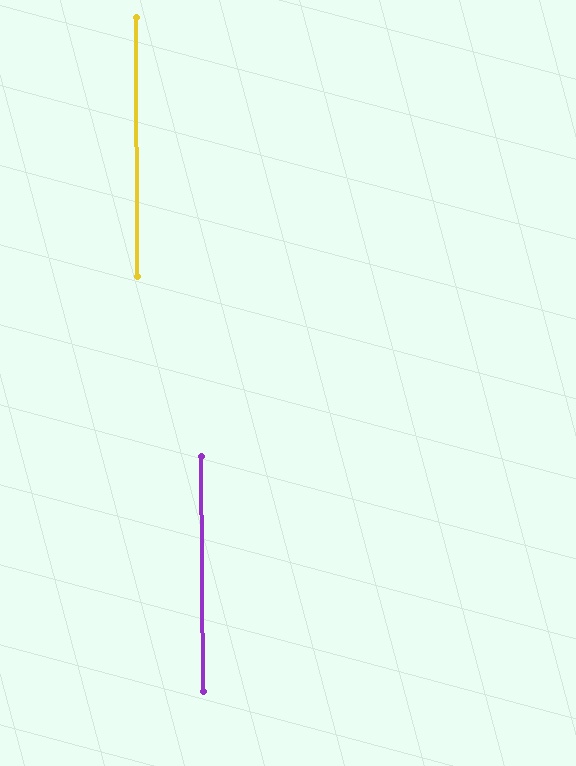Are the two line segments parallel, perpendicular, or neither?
Parallel — their directions differ by only 0.4°.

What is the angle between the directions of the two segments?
Approximately 0 degrees.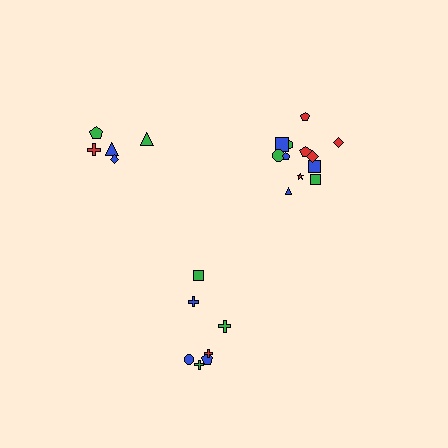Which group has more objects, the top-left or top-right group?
The top-right group.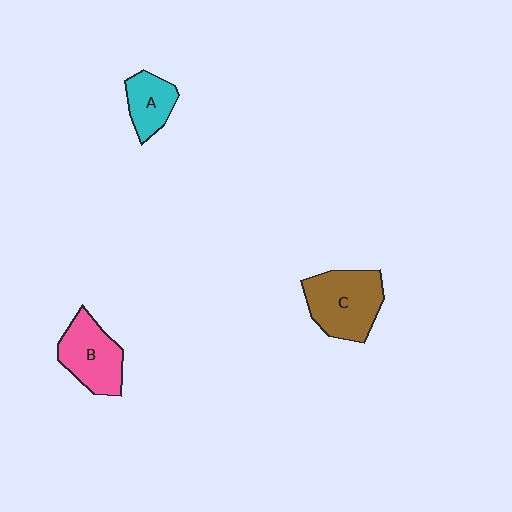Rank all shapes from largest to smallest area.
From largest to smallest: C (brown), B (pink), A (cyan).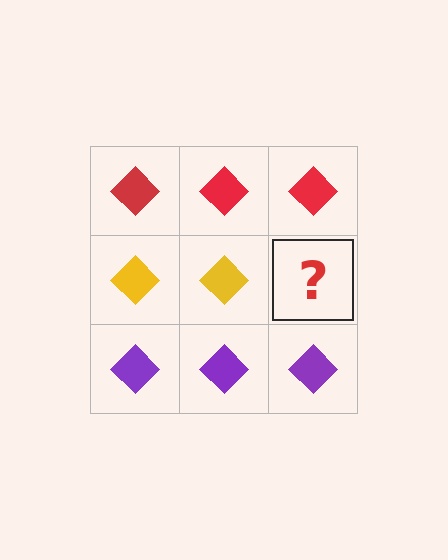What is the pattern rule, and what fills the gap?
The rule is that each row has a consistent color. The gap should be filled with a yellow diamond.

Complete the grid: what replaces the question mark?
The question mark should be replaced with a yellow diamond.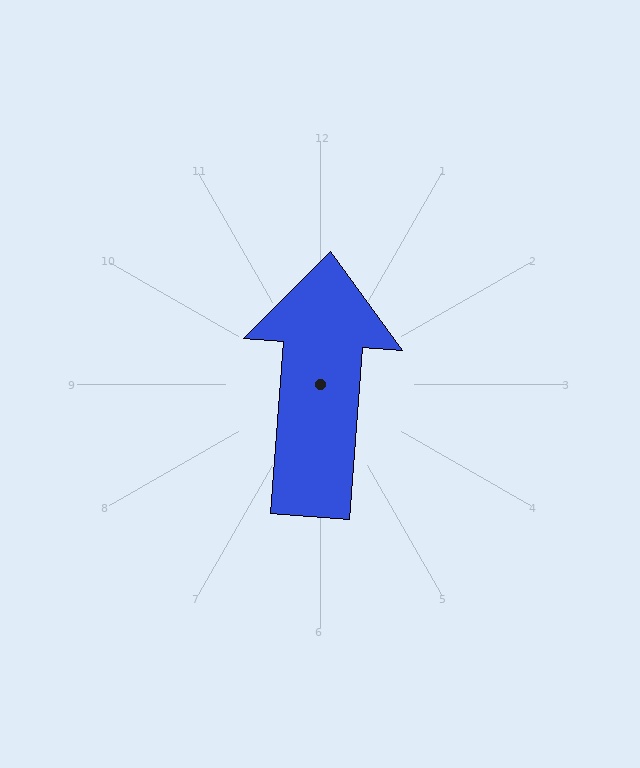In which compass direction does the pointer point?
North.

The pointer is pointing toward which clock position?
Roughly 12 o'clock.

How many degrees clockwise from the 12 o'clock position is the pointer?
Approximately 4 degrees.